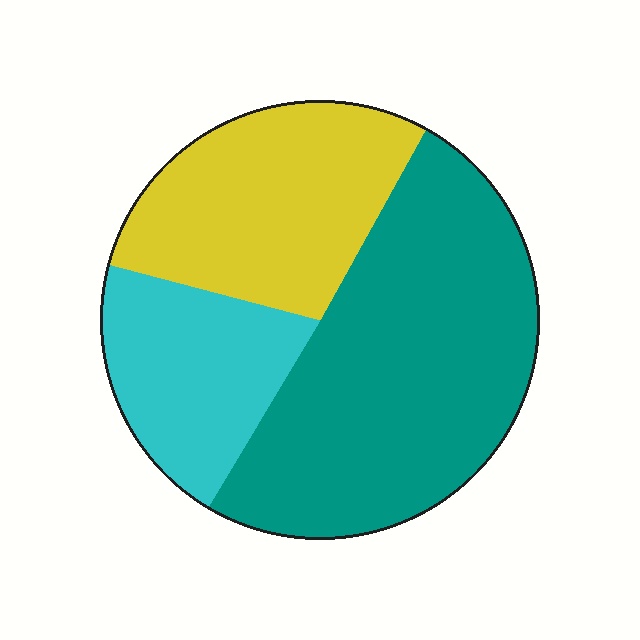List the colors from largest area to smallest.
From largest to smallest: teal, yellow, cyan.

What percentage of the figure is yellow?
Yellow takes up between a quarter and a half of the figure.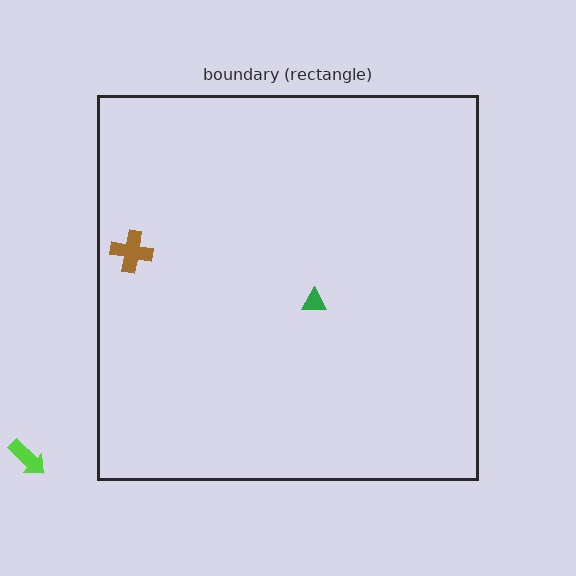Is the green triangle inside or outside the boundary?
Inside.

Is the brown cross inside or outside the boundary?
Inside.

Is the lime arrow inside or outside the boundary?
Outside.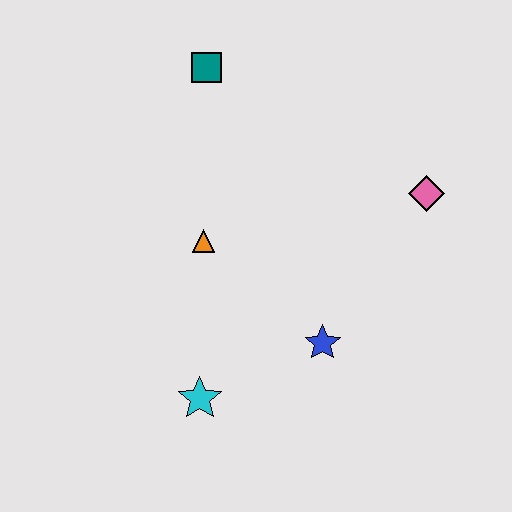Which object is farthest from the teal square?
The cyan star is farthest from the teal square.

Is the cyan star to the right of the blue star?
No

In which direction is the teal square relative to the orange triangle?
The teal square is above the orange triangle.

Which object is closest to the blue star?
The cyan star is closest to the blue star.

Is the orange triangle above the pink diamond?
No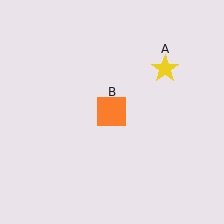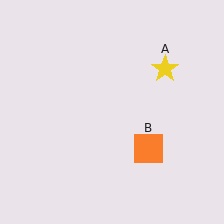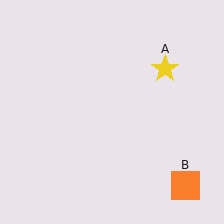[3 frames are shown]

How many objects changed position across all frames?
1 object changed position: orange square (object B).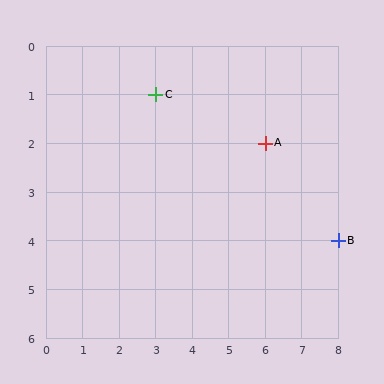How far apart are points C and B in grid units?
Points C and B are 5 columns and 3 rows apart (about 5.8 grid units diagonally).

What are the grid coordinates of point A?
Point A is at grid coordinates (6, 2).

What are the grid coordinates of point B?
Point B is at grid coordinates (8, 4).